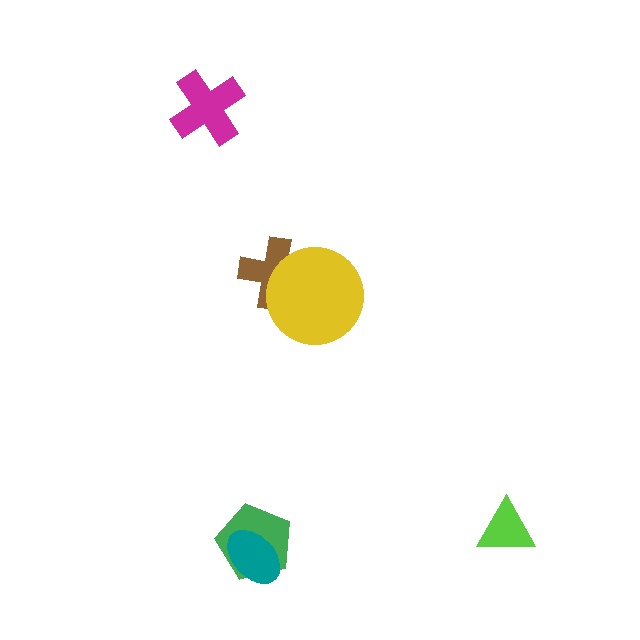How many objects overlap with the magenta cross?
0 objects overlap with the magenta cross.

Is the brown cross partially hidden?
Yes, it is partially covered by another shape.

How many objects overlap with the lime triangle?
0 objects overlap with the lime triangle.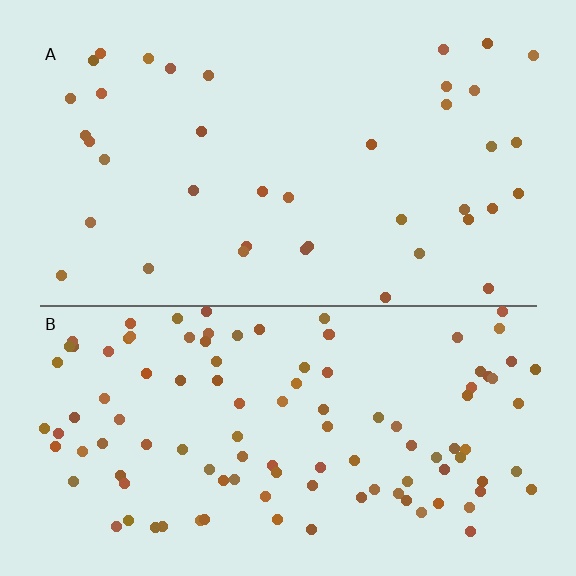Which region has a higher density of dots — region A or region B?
B (the bottom).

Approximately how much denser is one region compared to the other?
Approximately 2.8× — region B over region A.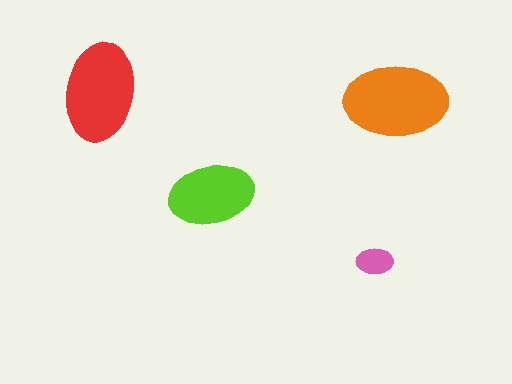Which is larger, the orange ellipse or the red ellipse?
The orange one.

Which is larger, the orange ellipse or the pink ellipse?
The orange one.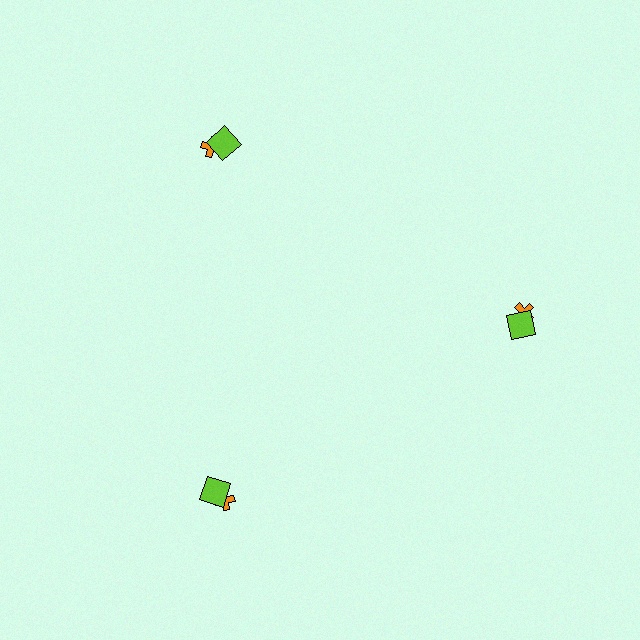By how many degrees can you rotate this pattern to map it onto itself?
The pattern maps onto itself every 120 degrees of rotation.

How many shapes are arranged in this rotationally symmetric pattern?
There are 6 shapes, arranged in 3 groups of 2.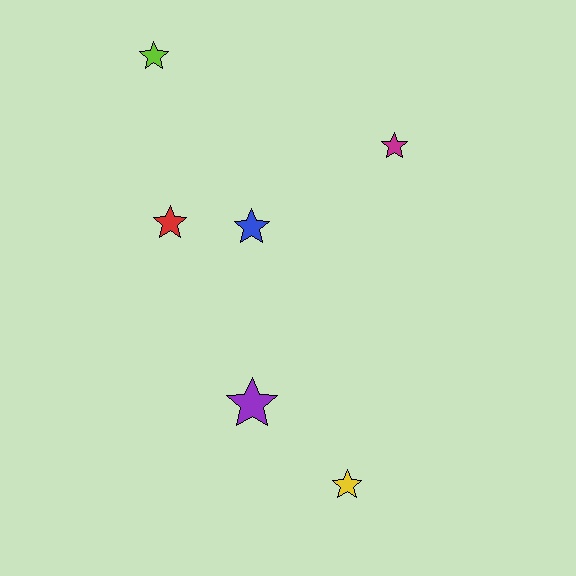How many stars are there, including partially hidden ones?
There are 6 stars.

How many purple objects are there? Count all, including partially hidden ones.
There is 1 purple object.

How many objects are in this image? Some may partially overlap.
There are 6 objects.